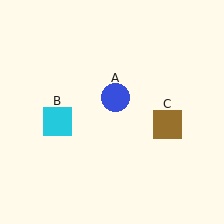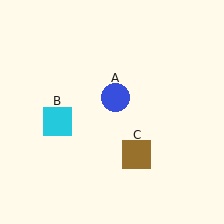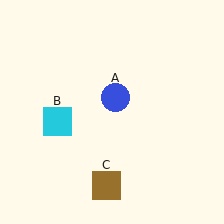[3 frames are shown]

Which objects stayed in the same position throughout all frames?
Blue circle (object A) and cyan square (object B) remained stationary.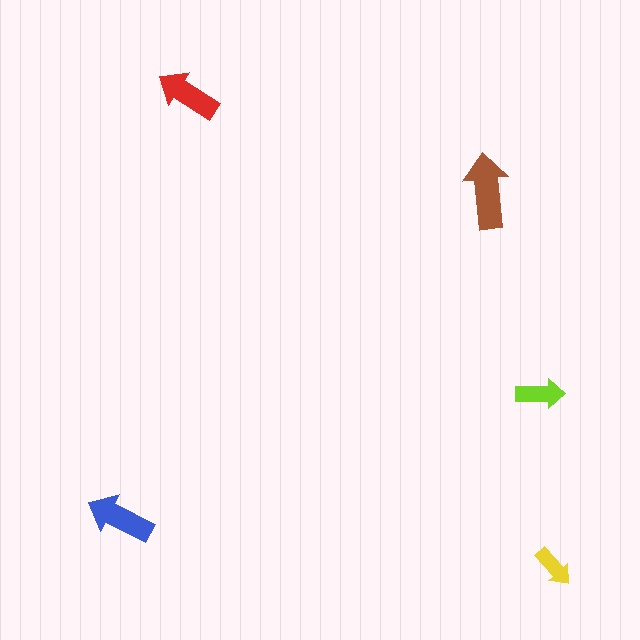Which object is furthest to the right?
The yellow arrow is rightmost.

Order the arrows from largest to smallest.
the brown one, the blue one, the red one, the lime one, the yellow one.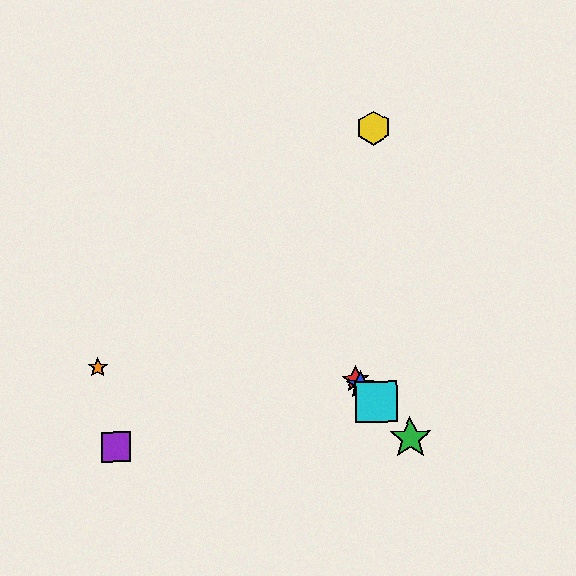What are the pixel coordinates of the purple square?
The purple square is at (116, 447).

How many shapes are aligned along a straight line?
4 shapes (the red star, the blue star, the green star, the cyan square) are aligned along a straight line.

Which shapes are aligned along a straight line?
The red star, the blue star, the green star, the cyan square are aligned along a straight line.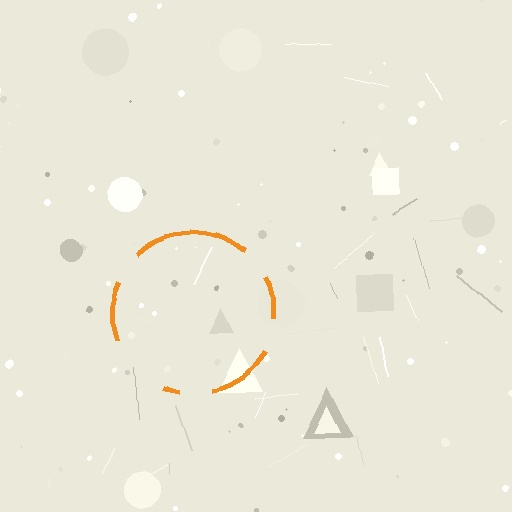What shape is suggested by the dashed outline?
The dashed outline suggests a circle.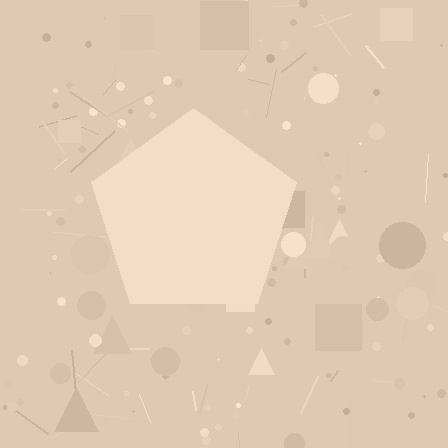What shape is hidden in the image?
A pentagon is hidden in the image.